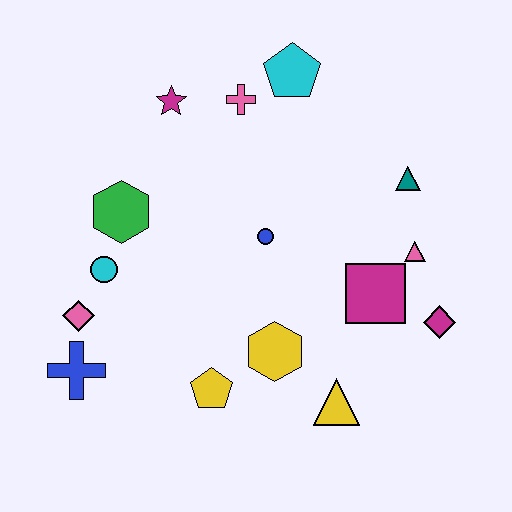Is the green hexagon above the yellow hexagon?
Yes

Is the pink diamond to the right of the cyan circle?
No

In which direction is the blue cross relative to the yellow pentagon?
The blue cross is to the left of the yellow pentagon.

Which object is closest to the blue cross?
The pink diamond is closest to the blue cross.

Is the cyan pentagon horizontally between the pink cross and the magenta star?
No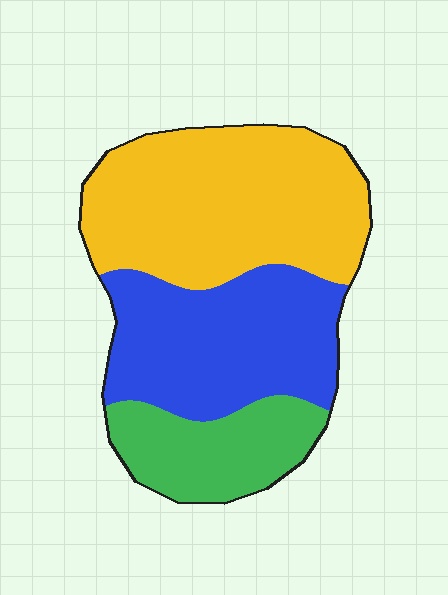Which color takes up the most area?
Yellow, at roughly 45%.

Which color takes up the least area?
Green, at roughly 20%.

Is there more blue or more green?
Blue.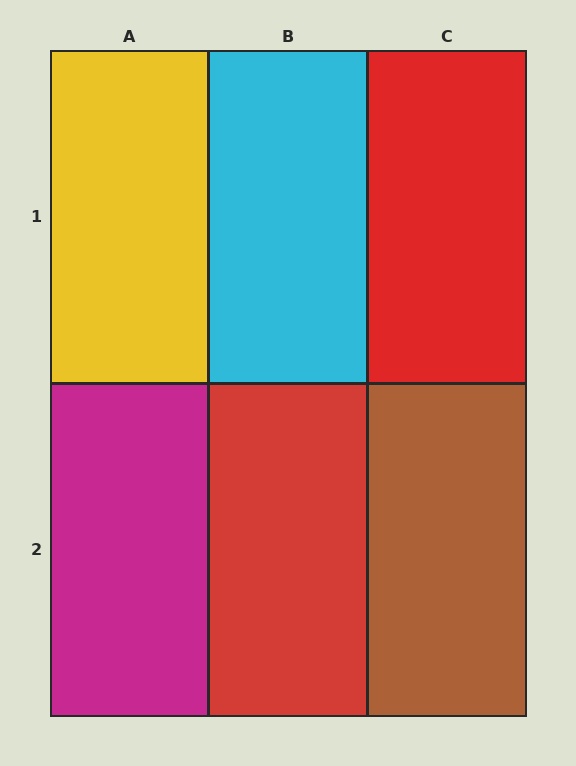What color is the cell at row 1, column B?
Cyan.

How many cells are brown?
1 cell is brown.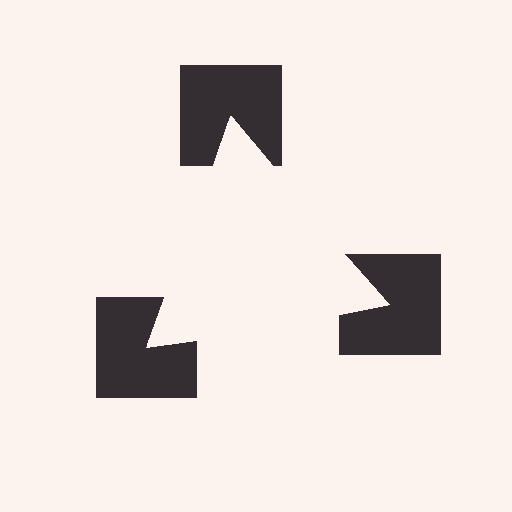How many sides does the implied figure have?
3 sides.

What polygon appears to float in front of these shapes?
An illusory triangle — its edges are inferred from the aligned wedge cuts in the notched squares, not physically drawn.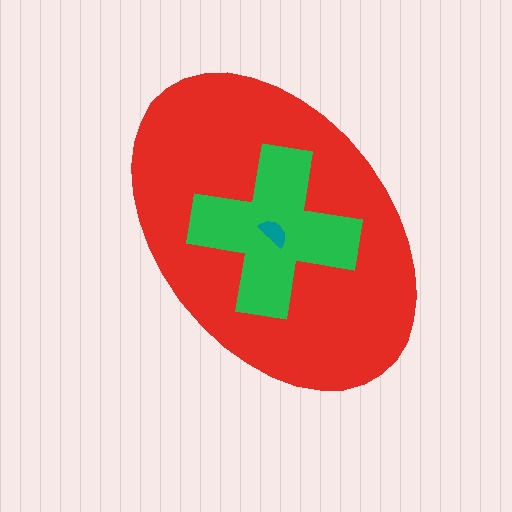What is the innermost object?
The teal semicircle.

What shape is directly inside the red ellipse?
The green cross.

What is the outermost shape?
The red ellipse.